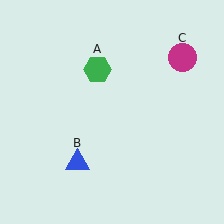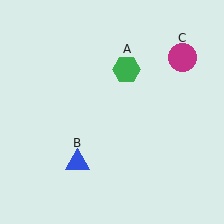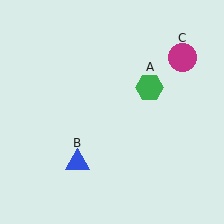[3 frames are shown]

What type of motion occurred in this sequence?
The green hexagon (object A) rotated clockwise around the center of the scene.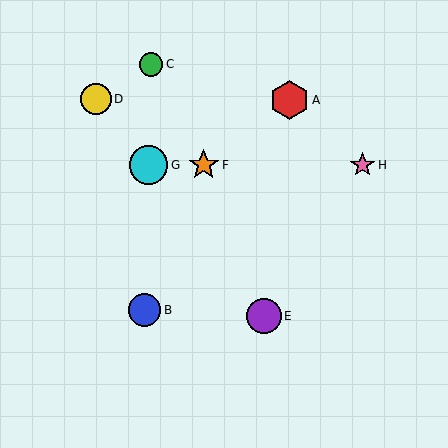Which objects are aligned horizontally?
Objects F, G, H are aligned horizontally.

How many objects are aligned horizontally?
3 objects (F, G, H) are aligned horizontally.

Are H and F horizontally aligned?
Yes, both are at y≈165.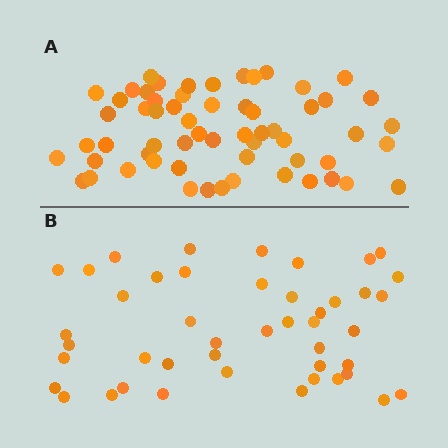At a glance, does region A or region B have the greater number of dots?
Region A (the top region) has more dots.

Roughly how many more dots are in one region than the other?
Region A has approximately 15 more dots than region B.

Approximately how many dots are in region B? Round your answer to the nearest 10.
About 40 dots. (The exact count is 45, which rounds to 40.)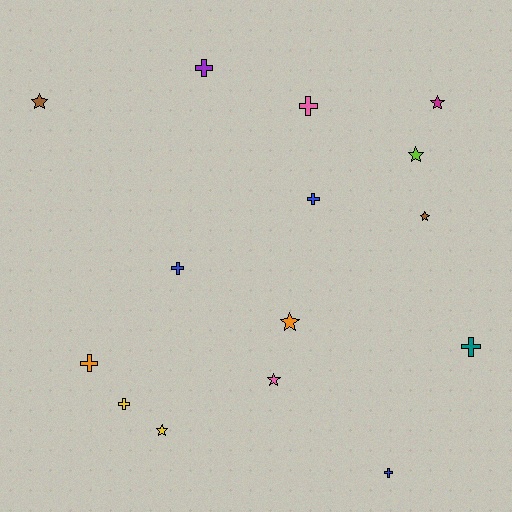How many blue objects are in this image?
There are 3 blue objects.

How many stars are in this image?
There are 7 stars.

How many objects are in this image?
There are 15 objects.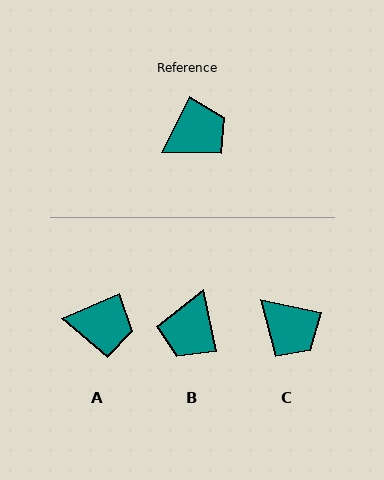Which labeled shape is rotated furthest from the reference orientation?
B, about 142 degrees away.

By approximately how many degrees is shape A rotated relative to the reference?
Approximately 40 degrees clockwise.